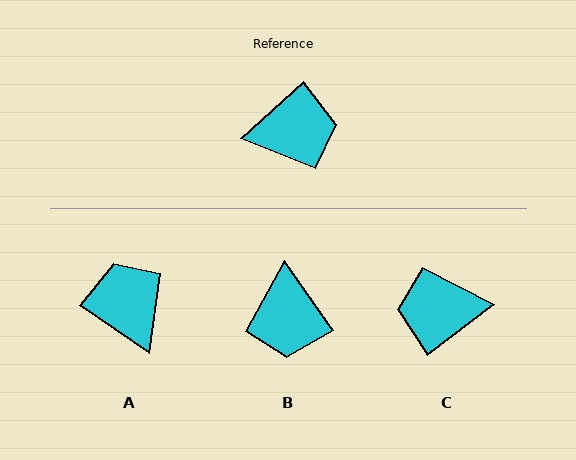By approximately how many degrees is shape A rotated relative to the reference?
Approximately 104 degrees counter-clockwise.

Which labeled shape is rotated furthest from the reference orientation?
C, about 175 degrees away.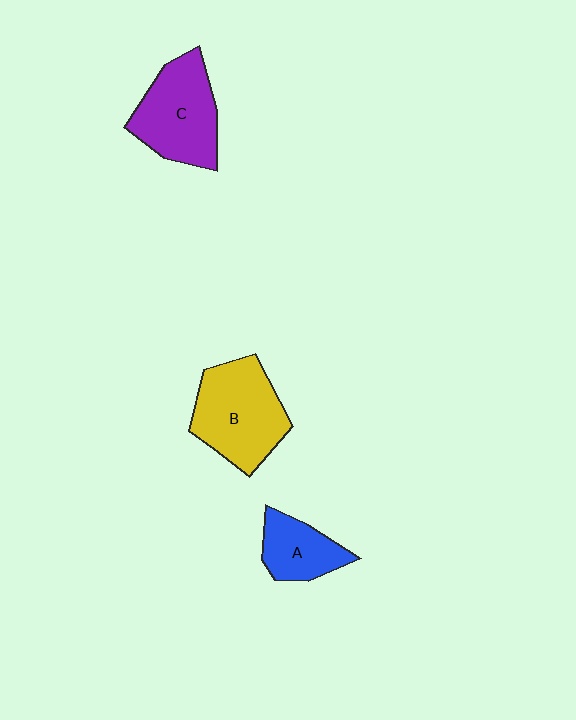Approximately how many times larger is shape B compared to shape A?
Approximately 1.8 times.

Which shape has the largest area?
Shape B (yellow).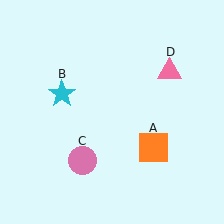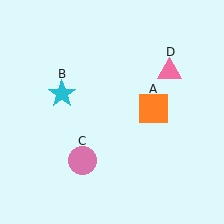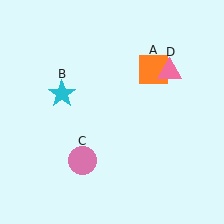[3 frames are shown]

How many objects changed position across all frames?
1 object changed position: orange square (object A).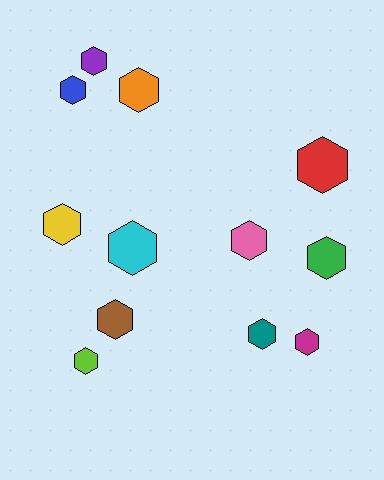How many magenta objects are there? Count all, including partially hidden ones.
There is 1 magenta object.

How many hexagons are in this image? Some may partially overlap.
There are 12 hexagons.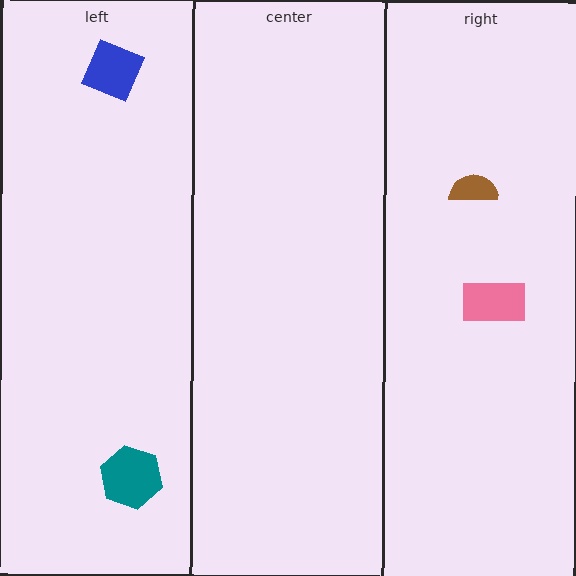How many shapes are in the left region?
2.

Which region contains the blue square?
The left region.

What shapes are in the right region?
The pink rectangle, the brown semicircle.